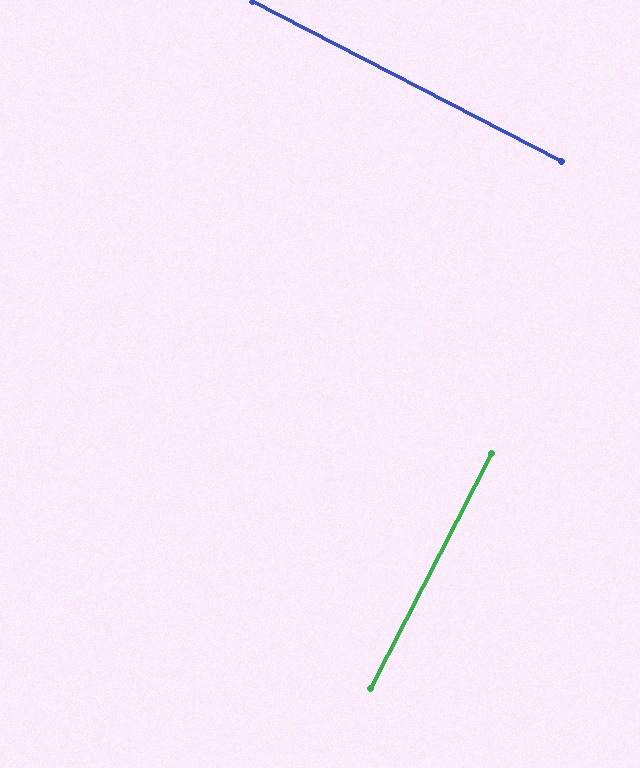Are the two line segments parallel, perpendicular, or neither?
Perpendicular — they meet at approximately 90°.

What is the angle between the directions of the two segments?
Approximately 90 degrees.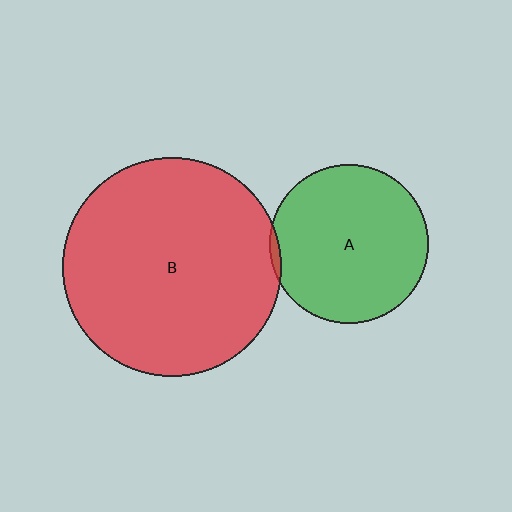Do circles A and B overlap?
Yes.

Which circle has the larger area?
Circle B (red).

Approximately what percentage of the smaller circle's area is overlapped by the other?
Approximately 5%.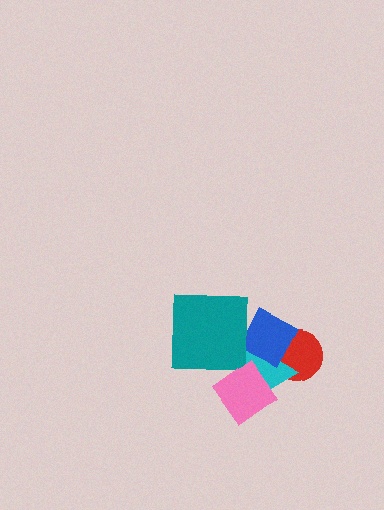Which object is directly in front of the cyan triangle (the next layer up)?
The blue diamond is directly in front of the cyan triangle.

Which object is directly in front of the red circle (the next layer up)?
The cyan triangle is directly in front of the red circle.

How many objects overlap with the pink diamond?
1 object overlaps with the pink diamond.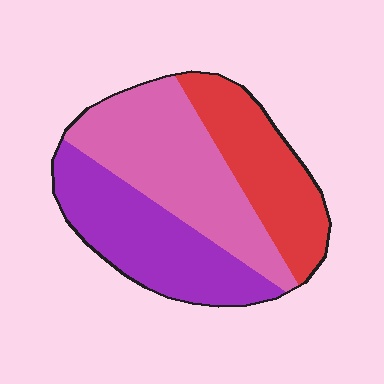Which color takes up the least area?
Red, at roughly 25%.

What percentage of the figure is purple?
Purple takes up between a quarter and a half of the figure.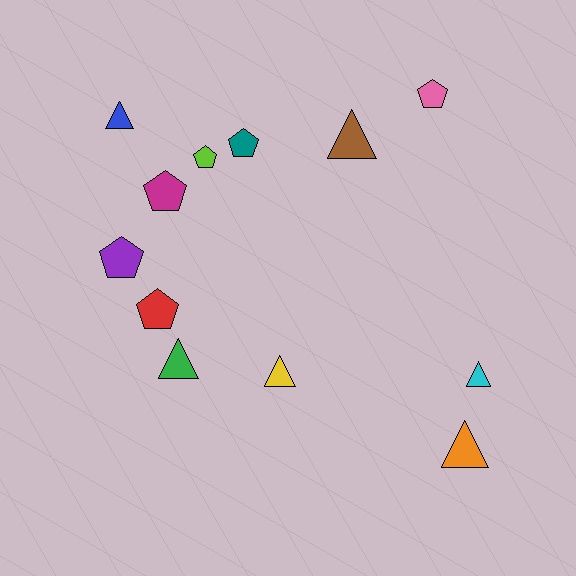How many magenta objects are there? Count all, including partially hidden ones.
There is 1 magenta object.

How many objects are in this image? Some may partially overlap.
There are 12 objects.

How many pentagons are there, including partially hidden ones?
There are 6 pentagons.